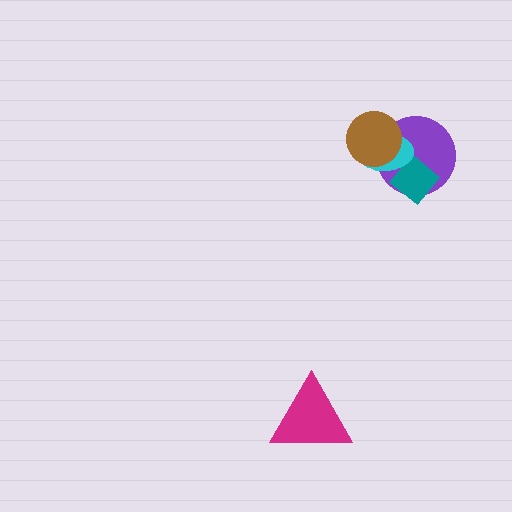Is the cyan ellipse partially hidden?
Yes, it is partially covered by another shape.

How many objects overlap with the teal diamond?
2 objects overlap with the teal diamond.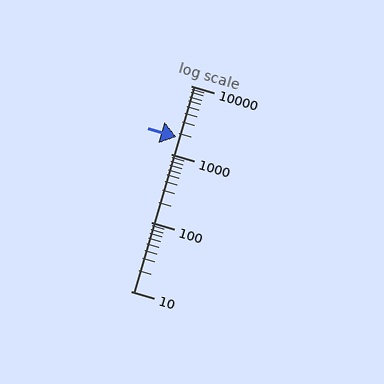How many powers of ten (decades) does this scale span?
The scale spans 3 decades, from 10 to 10000.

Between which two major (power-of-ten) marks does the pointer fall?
The pointer is between 1000 and 10000.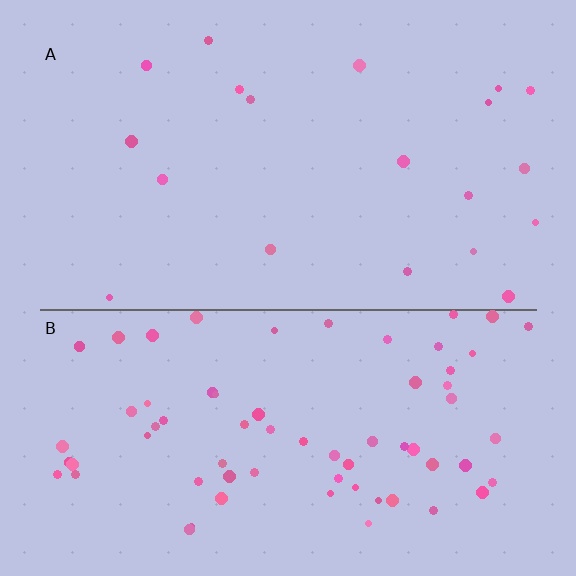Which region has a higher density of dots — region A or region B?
B (the bottom).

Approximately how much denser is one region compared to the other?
Approximately 3.5× — region B over region A.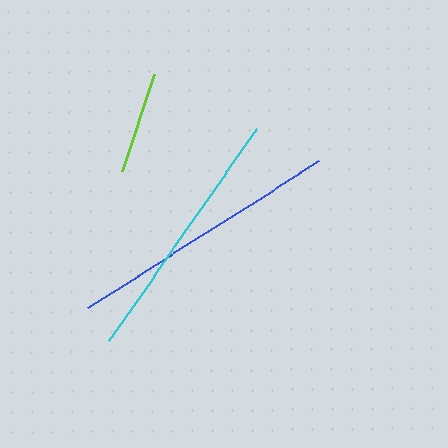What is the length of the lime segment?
The lime segment is approximately 102 pixels long.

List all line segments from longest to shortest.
From longest to shortest: blue, cyan, lime.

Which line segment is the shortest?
The lime line is the shortest at approximately 102 pixels.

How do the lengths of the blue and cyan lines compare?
The blue and cyan lines are approximately the same length.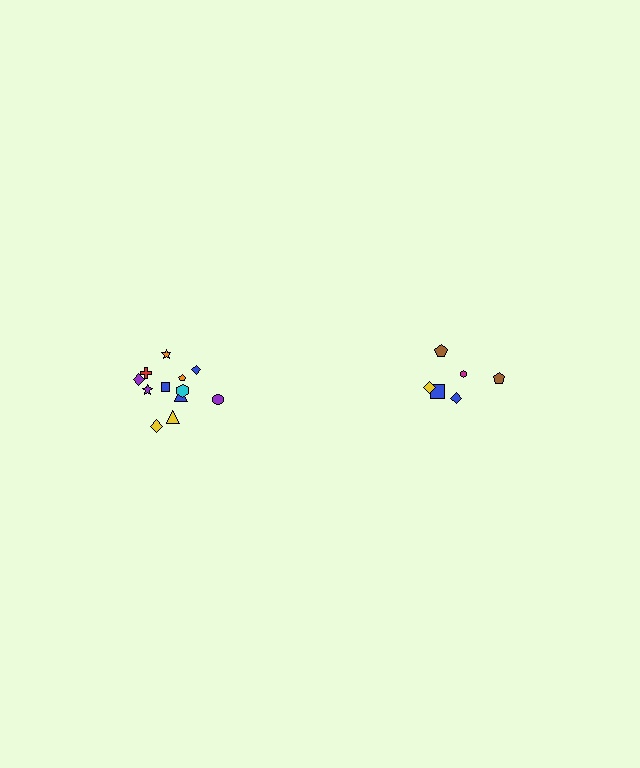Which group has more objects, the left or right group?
The left group.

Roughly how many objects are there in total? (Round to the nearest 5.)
Roughly 20 objects in total.